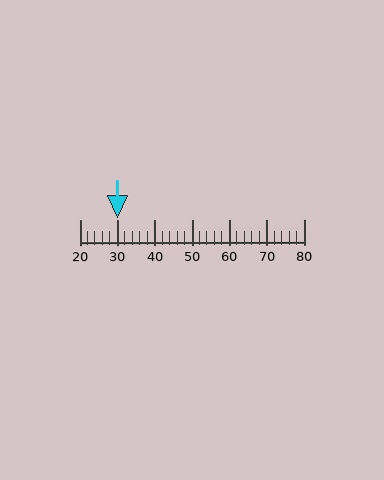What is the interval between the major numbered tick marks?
The major tick marks are spaced 10 units apart.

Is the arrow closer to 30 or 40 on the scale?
The arrow is closer to 30.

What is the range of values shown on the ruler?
The ruler shows values from 20 to 80.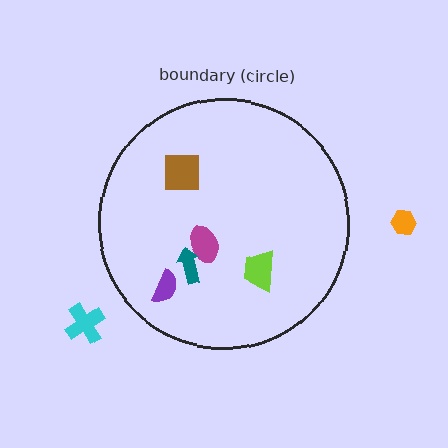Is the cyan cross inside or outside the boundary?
Outside.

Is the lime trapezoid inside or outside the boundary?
Inside.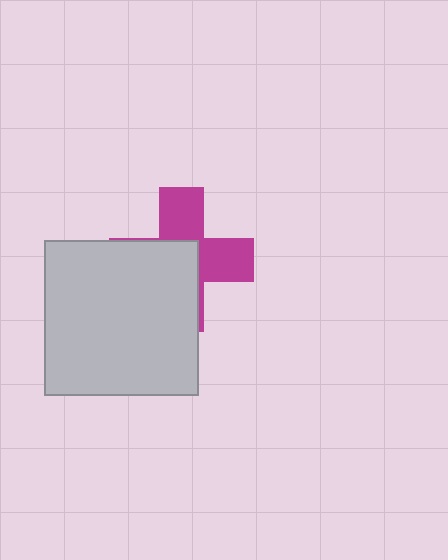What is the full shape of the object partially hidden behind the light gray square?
The partially hidden object is a magenta cross.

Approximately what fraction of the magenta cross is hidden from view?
Roughly 54% of the magenta cross is hidden behind the light gray square.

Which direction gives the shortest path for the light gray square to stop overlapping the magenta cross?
Moving toward the lower-left gives the shortest separation.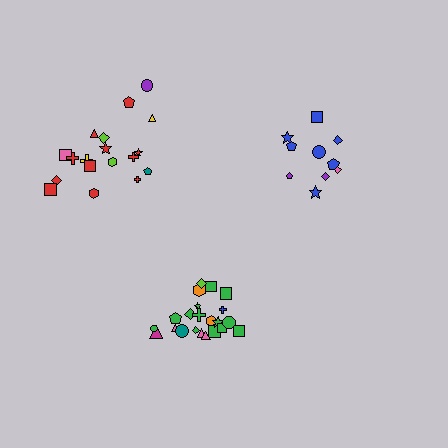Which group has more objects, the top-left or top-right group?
The top-left group.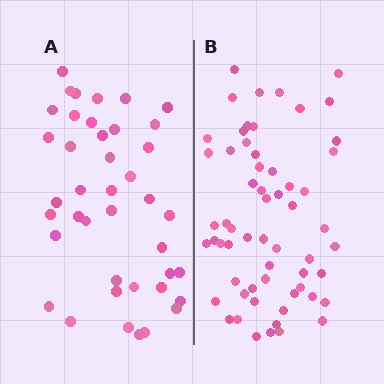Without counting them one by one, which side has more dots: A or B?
Region B (the right region) has more dots.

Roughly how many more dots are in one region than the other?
Region B has approximately 20 more dots than region A.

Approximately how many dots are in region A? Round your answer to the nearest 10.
About 40 dots. (The exact count is 41, which rounds to 40.)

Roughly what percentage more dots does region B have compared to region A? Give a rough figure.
About 45% more.